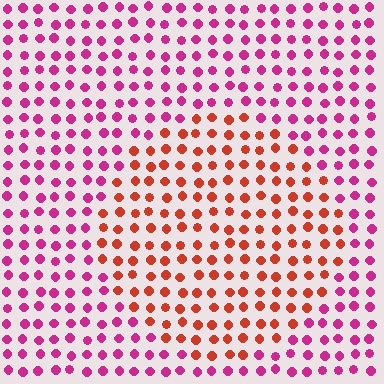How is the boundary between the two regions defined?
The boundary is defined purely by a slight shift in hue (about 44 degrees). Spacing, size, and orientation are identical on both sides.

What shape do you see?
I see a circle.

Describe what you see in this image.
The image is filled with small magenta elements in a uniform arrangement. A circle-shaped region is visible where the elements are tinted to a slightly different hue, forming a subtle color boundary.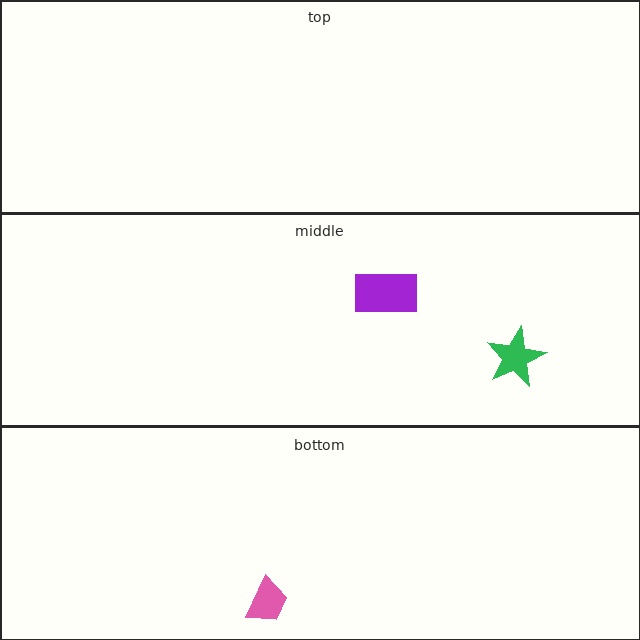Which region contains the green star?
The middle region.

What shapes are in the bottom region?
The pink trapezoid.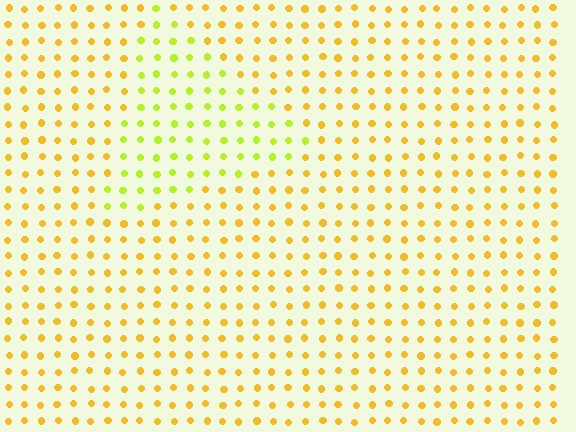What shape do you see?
I see a triangle.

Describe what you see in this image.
The image is filled with small yellow elements in a uniform arrangement. A triangle-shaped region is visible where the elements are tinted to a slightly different hue, forming a subtle color boundary.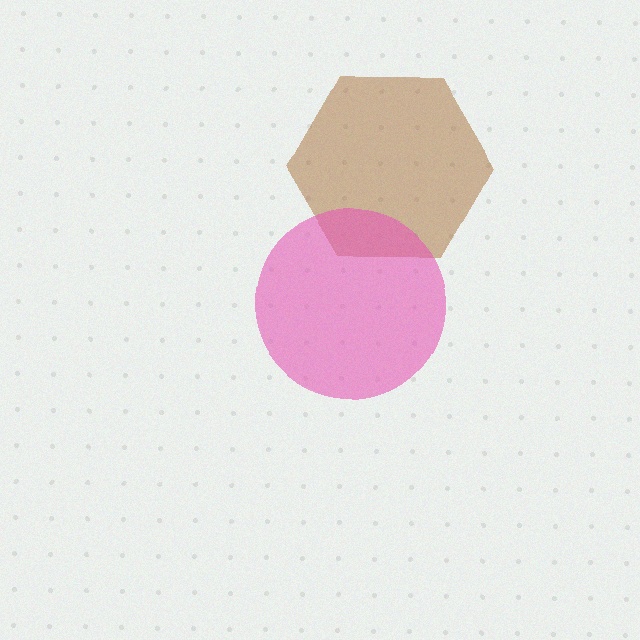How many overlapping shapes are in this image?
There are 2 overlapping shapes in the image.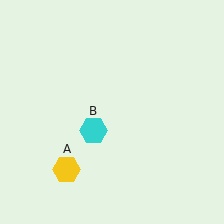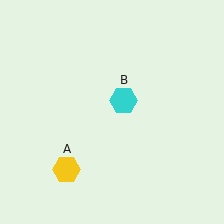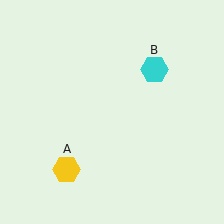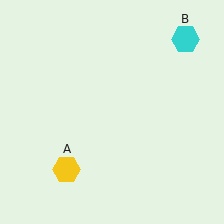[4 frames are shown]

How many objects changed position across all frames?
1 object changed position: cyan hexagon (object B).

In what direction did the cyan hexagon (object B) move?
The cyan hexagon (object B) moved up and to the right.